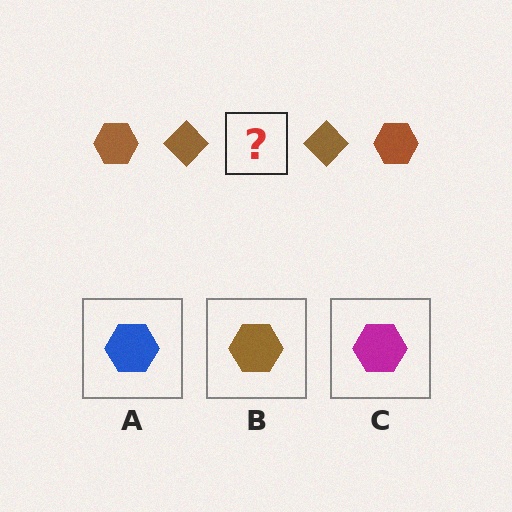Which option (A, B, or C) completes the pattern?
B.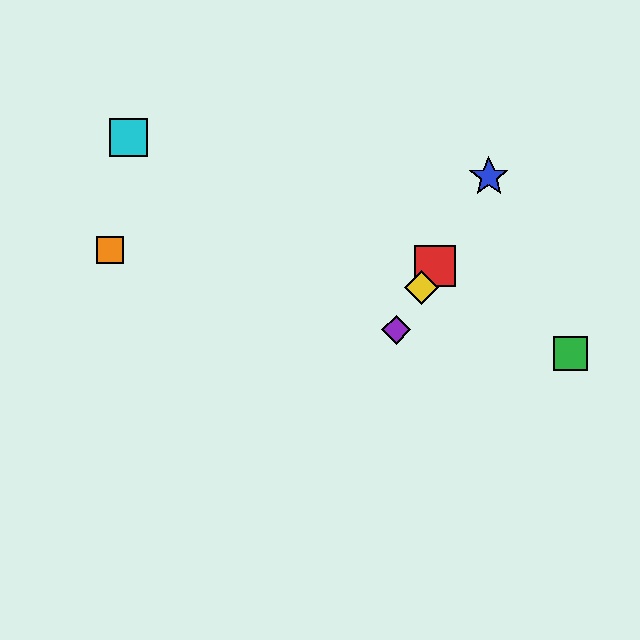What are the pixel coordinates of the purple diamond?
The purple diamond is at (396, 330).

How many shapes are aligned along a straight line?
4 shapes (the red square, the blue star, the yellow diamond, the purple diamond) are aligned along a straight line.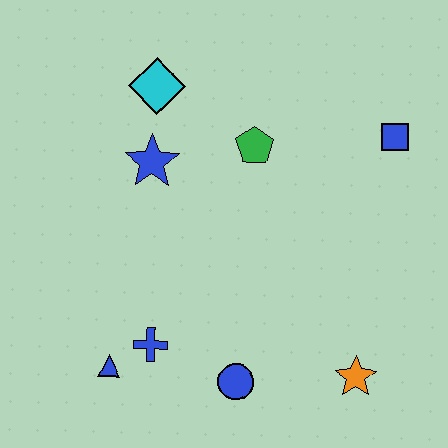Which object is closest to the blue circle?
The blue cross is closest to the blue circle.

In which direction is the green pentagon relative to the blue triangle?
The green pentagon is above the blue triangle.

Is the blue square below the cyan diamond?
Yes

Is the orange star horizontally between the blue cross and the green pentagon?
No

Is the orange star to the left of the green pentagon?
No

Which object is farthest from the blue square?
The blue triangle is farthest from the blue square.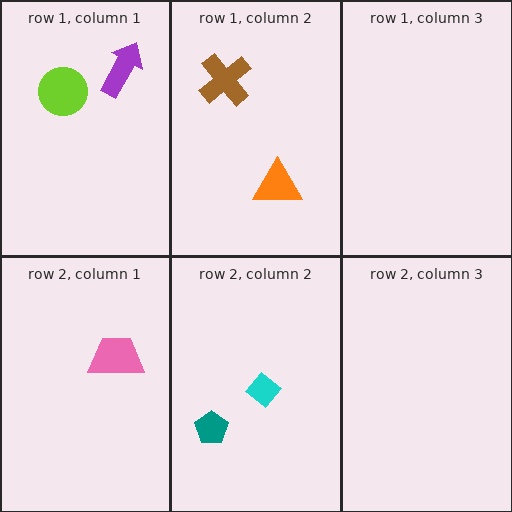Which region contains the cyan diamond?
The row 2, column 2 region.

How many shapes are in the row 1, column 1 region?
2.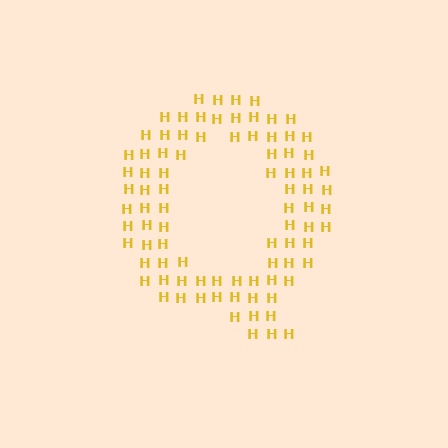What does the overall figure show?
The overall figure shows the letter Q.